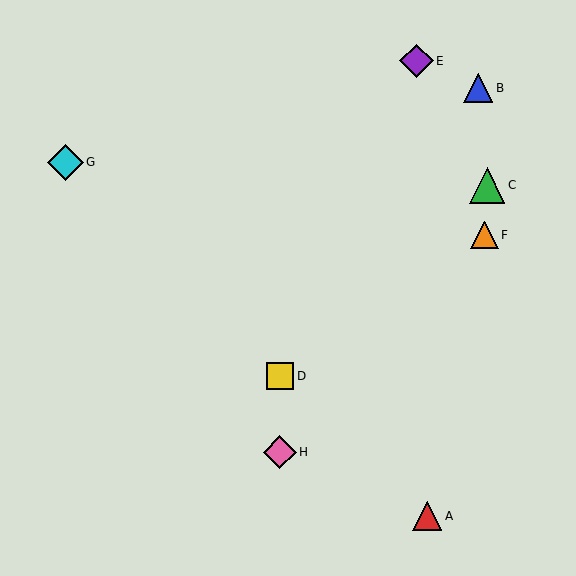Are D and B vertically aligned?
No, D is at x≈280 and B is at x≈478.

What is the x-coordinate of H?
Object H is at x≈280.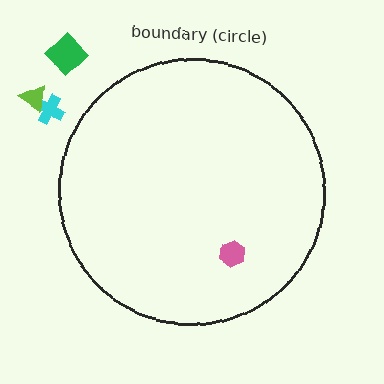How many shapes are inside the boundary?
1 inside, 3 outside.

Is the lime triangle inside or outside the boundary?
Outside.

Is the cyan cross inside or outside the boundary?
Outside.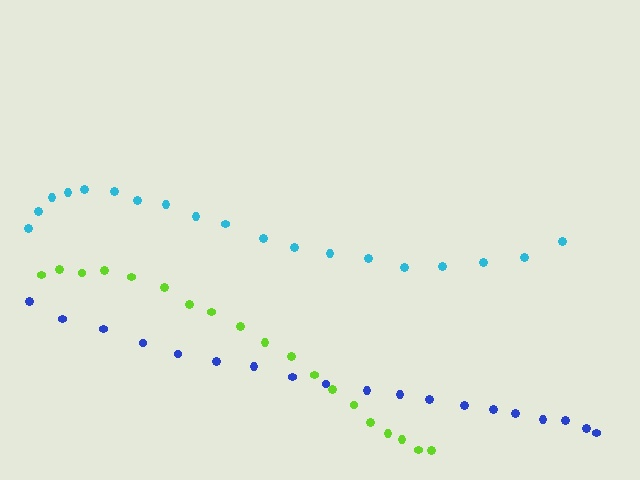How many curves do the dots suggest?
There are 3 distinct paths.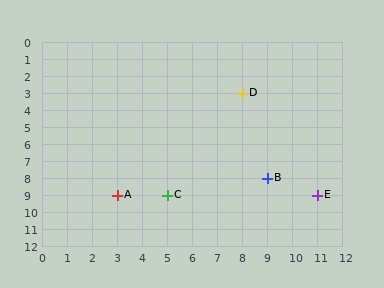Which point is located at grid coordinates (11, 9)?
Point E is at (11, 9).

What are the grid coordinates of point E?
Point E is at grid coordinates (11, 9).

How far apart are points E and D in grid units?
Points E and D are 3 columns and 6 rows apart (about 6.7 grid units diagonally).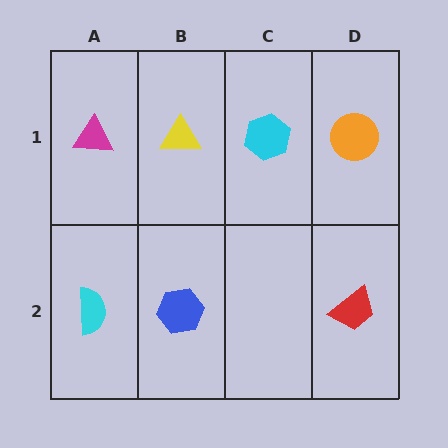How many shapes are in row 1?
4 shapes.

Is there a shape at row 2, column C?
No, that cell is empty.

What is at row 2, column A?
A cyan semicircle.